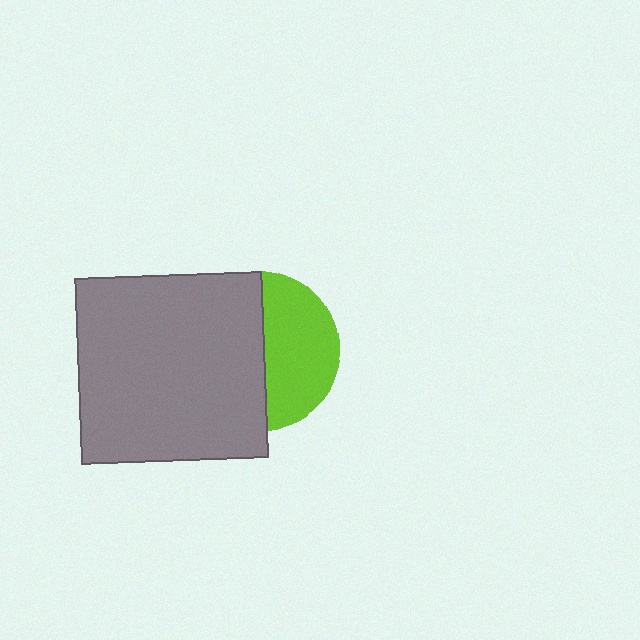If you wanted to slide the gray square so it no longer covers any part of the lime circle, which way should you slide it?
Slide it left — that is the most direct way to separate the two shapes.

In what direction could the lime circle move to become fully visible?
The lime circle could move right. That would shift it out from behind the gray square entirely.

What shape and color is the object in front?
The object in front is a gray square.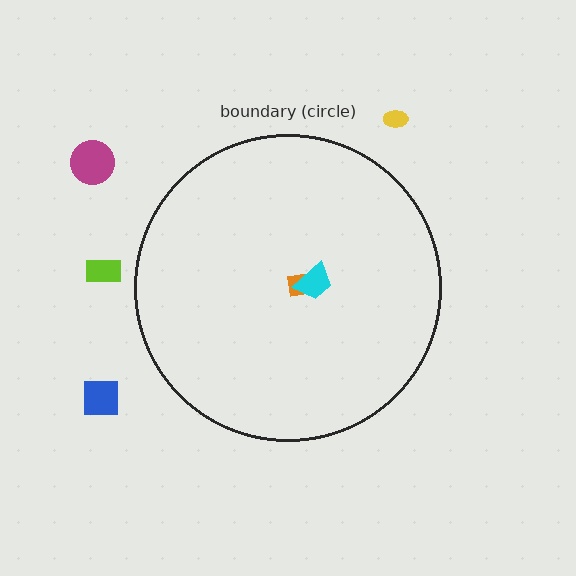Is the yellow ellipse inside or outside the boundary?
Outside.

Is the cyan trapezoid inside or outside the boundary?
Inside.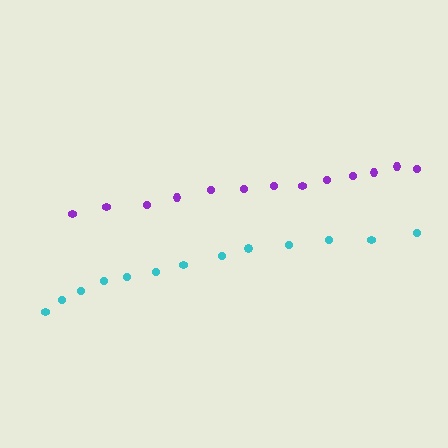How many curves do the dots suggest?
There are 2 distinct paths.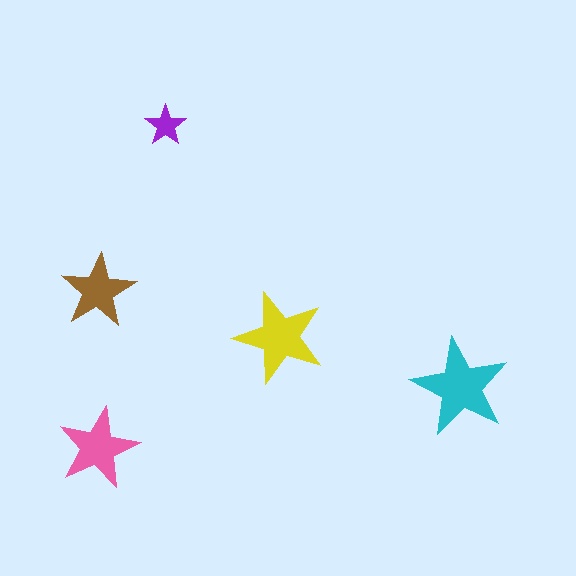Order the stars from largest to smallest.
the cyan one, the yellow one, the pink one, the brown one, the purple one.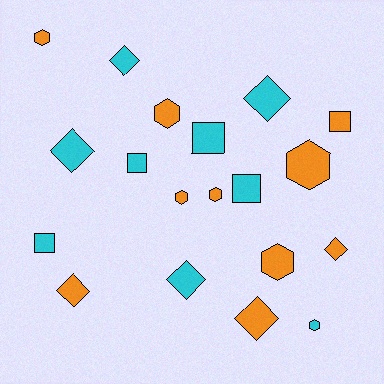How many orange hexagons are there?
There are 6 orange hexagons.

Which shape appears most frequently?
Hexagon, with 7 objects.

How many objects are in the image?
There are 19 objects.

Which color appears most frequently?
Orange, with 10 objects.